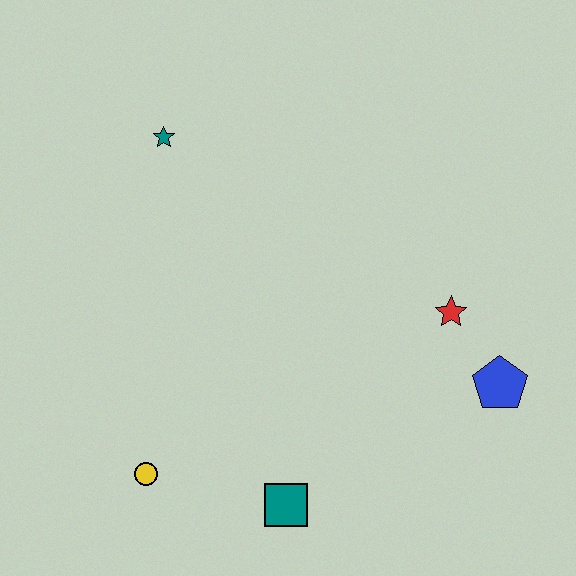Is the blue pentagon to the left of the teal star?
No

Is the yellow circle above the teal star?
No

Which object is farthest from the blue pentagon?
The teal star is farthest from the blue pentagon.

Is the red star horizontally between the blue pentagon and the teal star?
Yes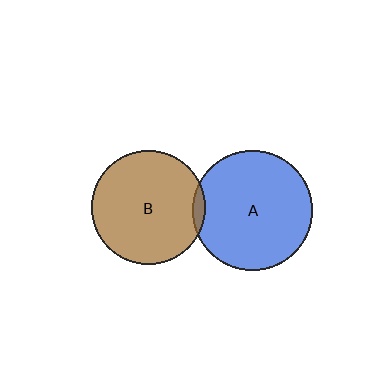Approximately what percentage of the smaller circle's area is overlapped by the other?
Approximately 5%.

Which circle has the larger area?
Circle A (blue).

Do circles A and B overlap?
Yes.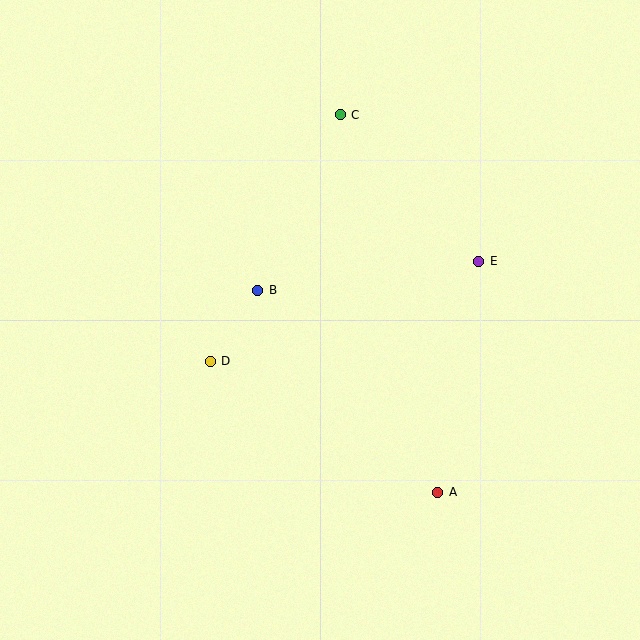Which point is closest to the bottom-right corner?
Point A is closest to the bottom-right corner.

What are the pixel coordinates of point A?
Point A is at (438, 492).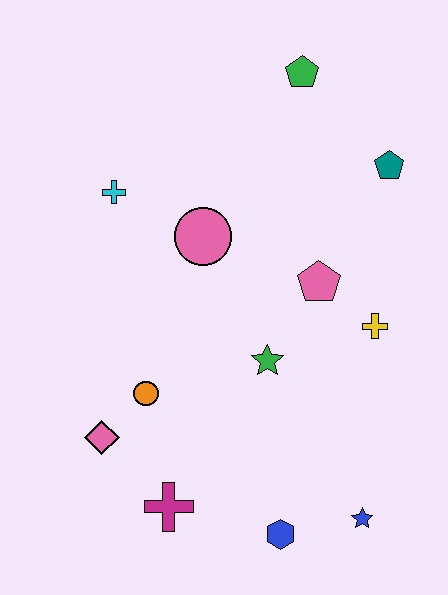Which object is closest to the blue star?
The blue hexagon is closest to the blue star.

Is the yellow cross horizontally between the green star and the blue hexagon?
No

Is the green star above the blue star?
Yes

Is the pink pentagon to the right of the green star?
Yes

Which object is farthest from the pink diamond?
The green pentagon is farthest from the pink diamond.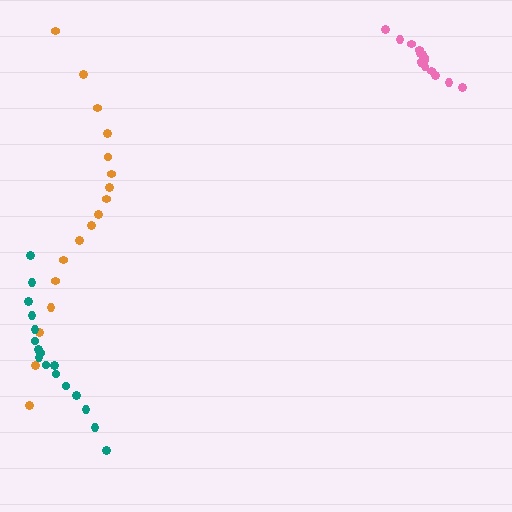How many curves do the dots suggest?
There are 3 distinct paths.